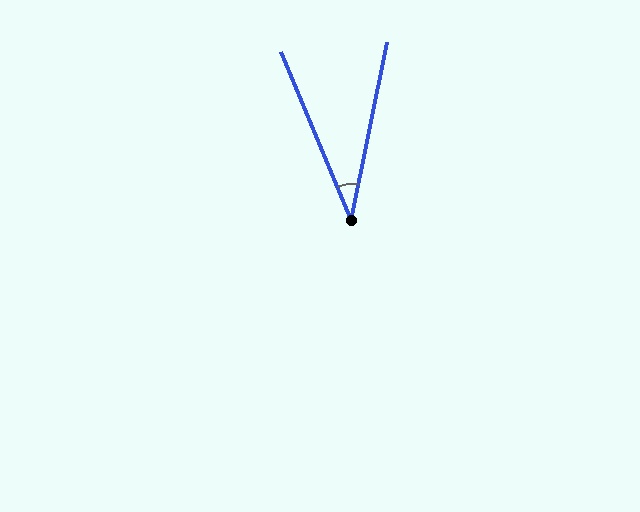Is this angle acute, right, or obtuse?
It is acute.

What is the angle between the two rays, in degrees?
Approximately 34 degrees.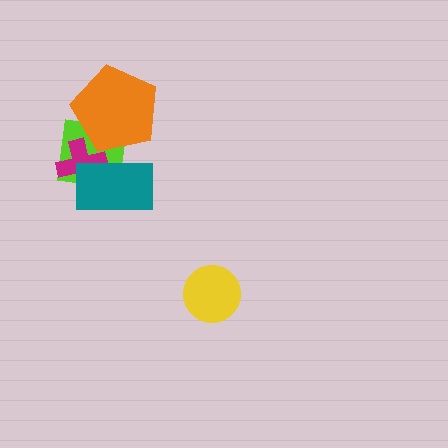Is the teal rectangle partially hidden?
No, no other shape covers it.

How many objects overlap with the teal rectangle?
2 objects overlap with the teal rectangle.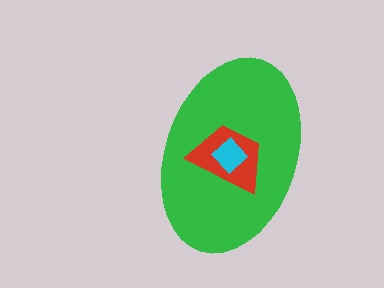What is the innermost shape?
The cyan diamond.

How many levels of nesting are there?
3.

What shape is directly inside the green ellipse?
The red trapezoid.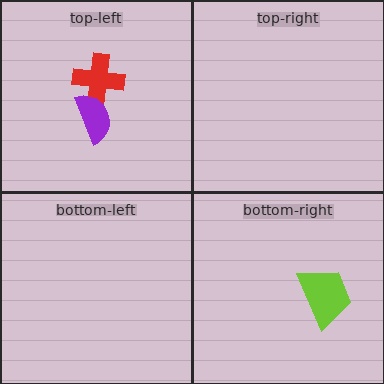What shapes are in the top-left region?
The red cross, the purple semicircle.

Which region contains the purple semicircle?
The top-left region.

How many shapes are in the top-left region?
2.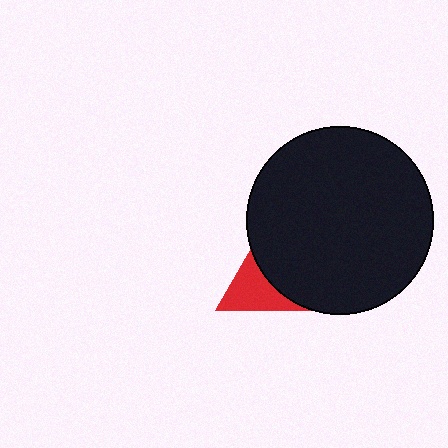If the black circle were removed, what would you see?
You would see the complete red triangle.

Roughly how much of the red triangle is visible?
About half of it is visible (roughly 59%).